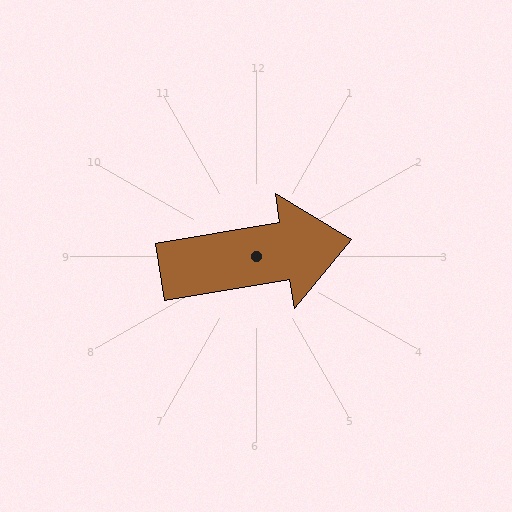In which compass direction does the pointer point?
East.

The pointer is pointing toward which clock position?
Roughly 3 o'clock.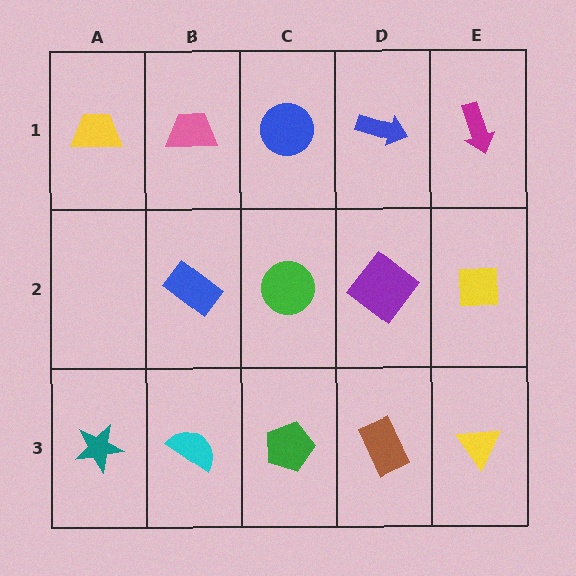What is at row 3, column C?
A green pentagon.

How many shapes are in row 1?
5 shapes.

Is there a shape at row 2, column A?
No, that cell is empty.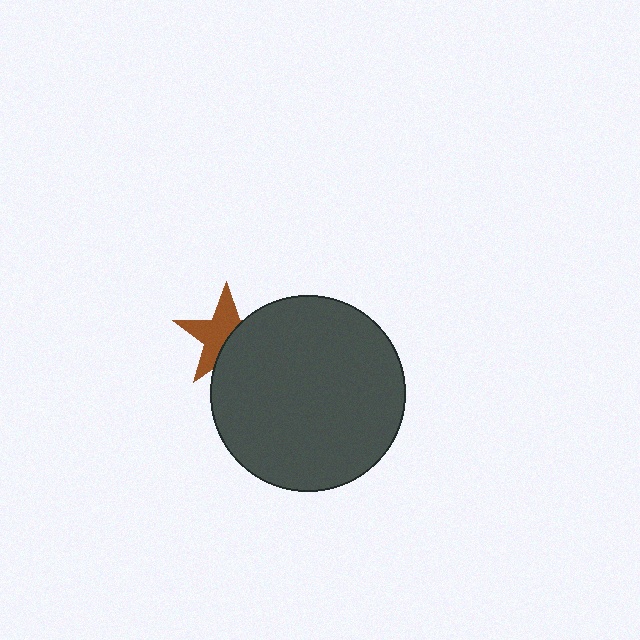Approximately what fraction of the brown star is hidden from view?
Roughly 43% of the brown star is hidden behind the dark gray circle.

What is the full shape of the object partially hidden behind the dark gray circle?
The partially hidden object is a brown star.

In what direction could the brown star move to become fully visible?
The brown star could move left. That would shift it out from behind the dark gray circle entirely.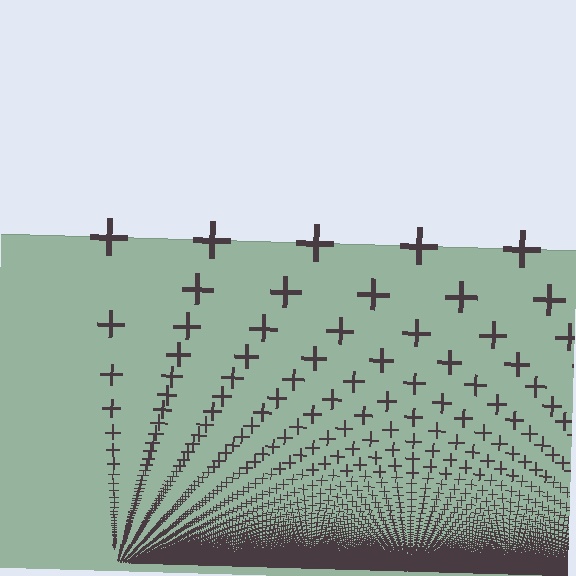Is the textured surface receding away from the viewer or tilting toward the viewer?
The surface appears to tilt toward the viewer. Texture elements get larger and sparser toward the top.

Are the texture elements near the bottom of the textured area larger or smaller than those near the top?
Smaller. The gradient is inverted — elements near the bottom are smaller and denser.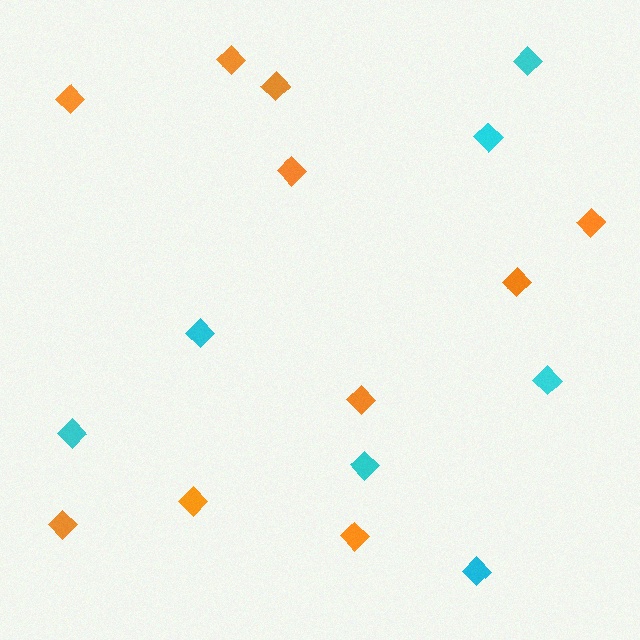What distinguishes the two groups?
There are 2 groups: one group of orange diamonds (10) and one group of cyan diamonds (7).